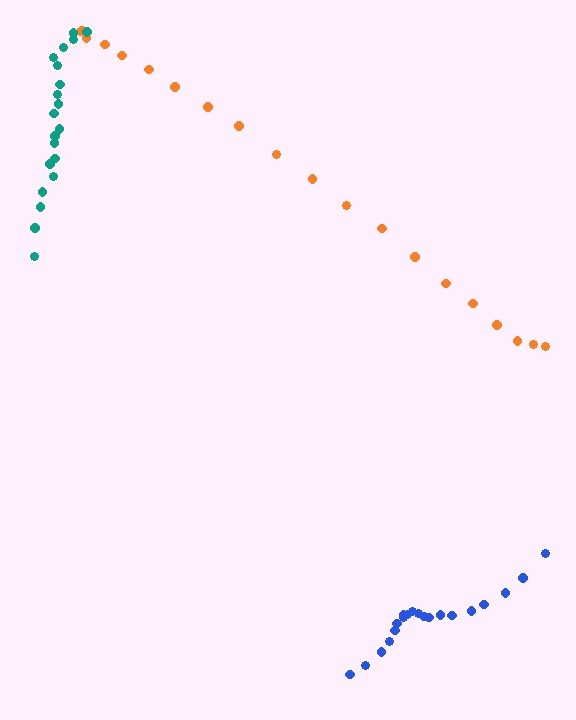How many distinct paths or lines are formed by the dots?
There are 3 distinct paths.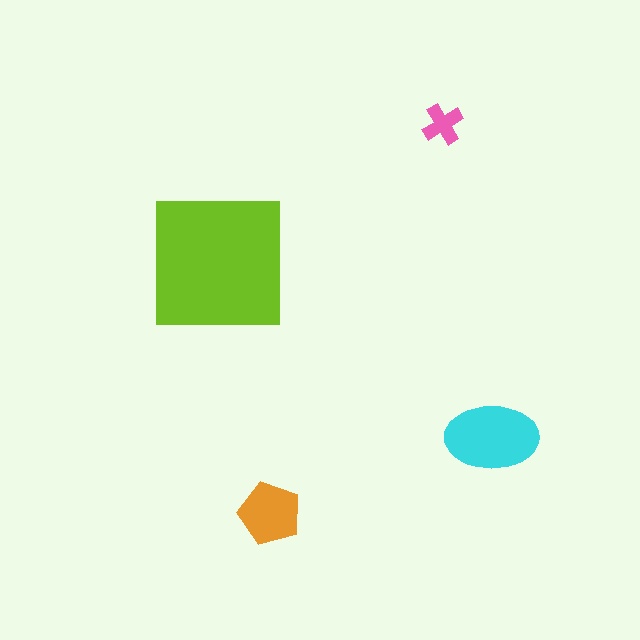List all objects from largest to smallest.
The lime square, the cyan ellipse, the orange pentagon, the pink cross.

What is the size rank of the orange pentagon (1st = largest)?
3rd.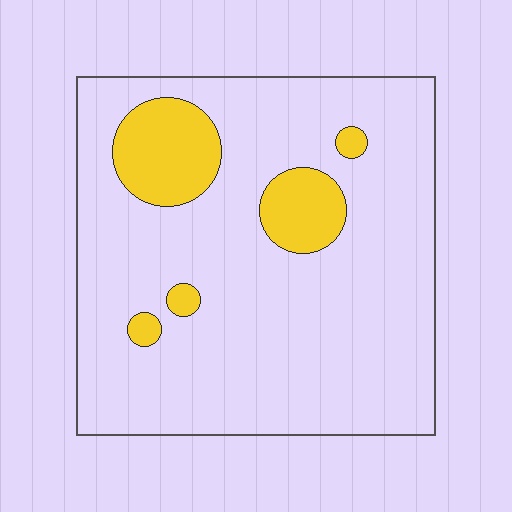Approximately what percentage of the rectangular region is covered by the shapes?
Approximately 15%.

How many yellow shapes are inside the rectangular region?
5.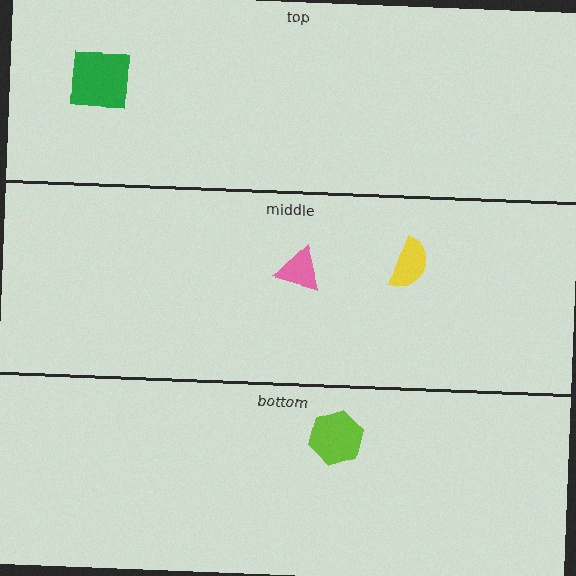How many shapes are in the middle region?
2.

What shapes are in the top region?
The green square.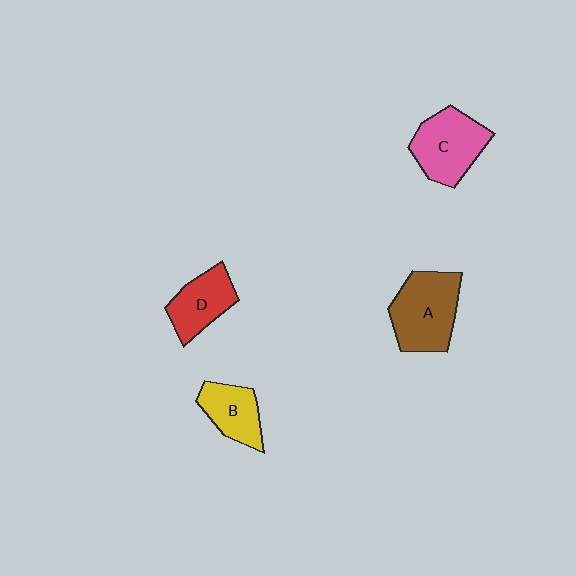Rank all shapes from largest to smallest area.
From largest to smallest: A (brown), C (pink), D (red), B (yellow).